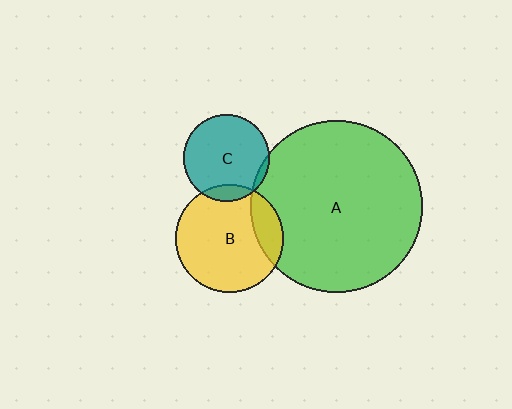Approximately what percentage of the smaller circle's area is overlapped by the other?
Approximately 15%.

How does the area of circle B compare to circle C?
Approximately 1.6 times.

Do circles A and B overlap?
Yes.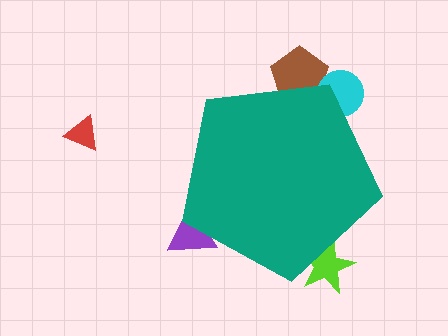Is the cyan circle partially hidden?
Yes, the cyan circle is partially hidden behind the teal pentagon.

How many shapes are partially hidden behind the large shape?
4 shapes are partially hidden.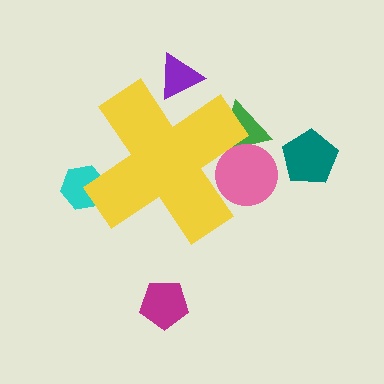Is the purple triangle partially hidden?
Yes, the purple triangle is partially hidden behind the yellow cross.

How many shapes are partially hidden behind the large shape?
4 shapes are partially hidden.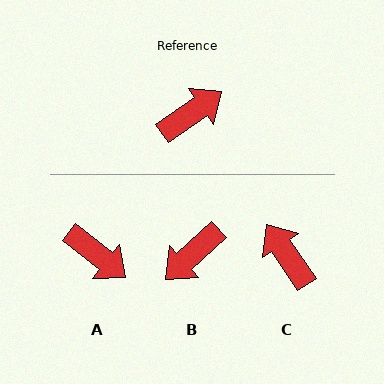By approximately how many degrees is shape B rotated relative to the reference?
Approximately 172 degrees clockwise.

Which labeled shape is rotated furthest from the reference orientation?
B, about 172 degrees away.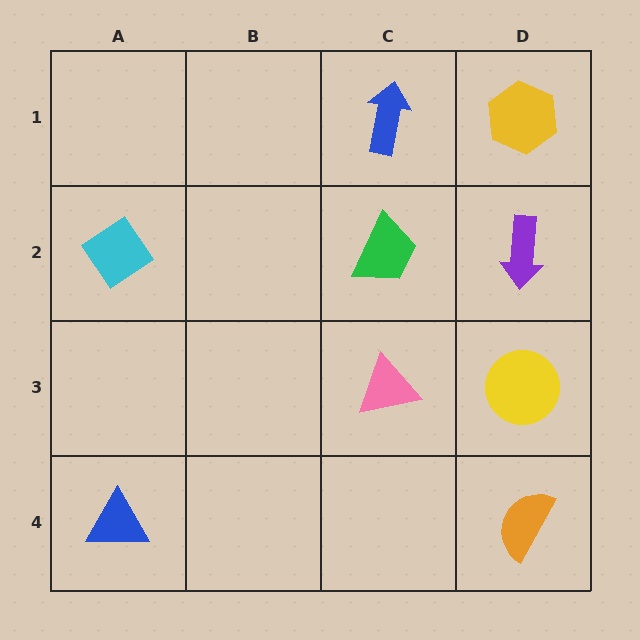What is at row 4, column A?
A blue triangle.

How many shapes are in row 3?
2 shapes.